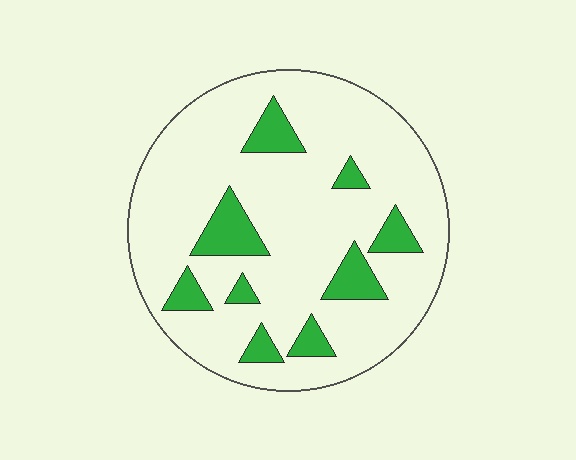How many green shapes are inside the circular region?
9.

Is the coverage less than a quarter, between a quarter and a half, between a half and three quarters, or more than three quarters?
Less than a quarter.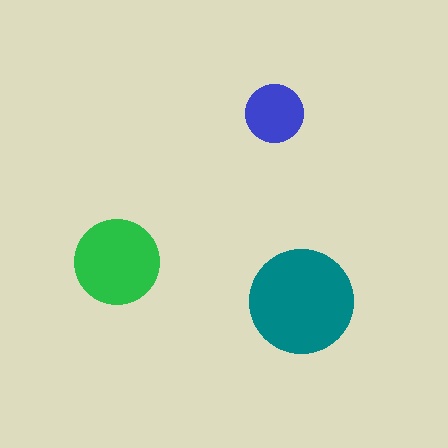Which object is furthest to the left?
The green circle is leftmost.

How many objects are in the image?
There are 3 objects in the image.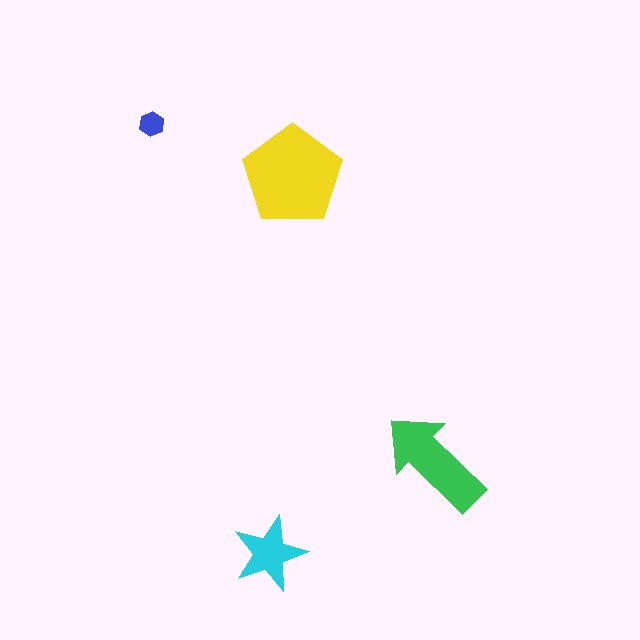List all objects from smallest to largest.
The blue hexagon, the cyan star, the green arrow, the yellow pentagon.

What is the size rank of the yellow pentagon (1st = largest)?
1st.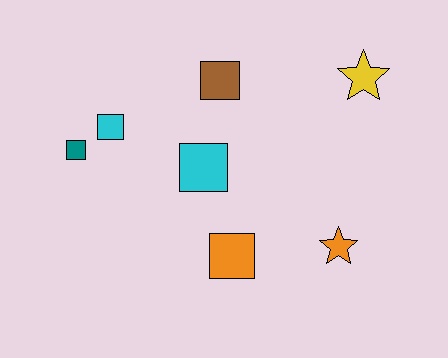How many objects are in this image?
There are 7 objects.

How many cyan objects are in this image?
There are 2 cyan objects.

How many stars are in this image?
There are 2 stars.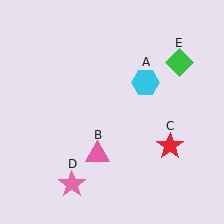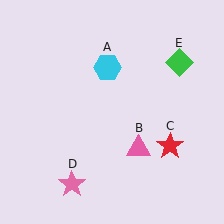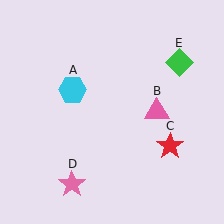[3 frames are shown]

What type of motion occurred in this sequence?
The cyan hexagon (object A), pink triangle (object B) rotated counterclockwise around the center of the scene.